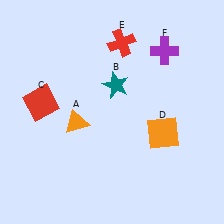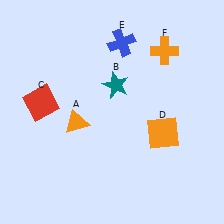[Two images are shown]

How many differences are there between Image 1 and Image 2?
There are 2 differences between the two images.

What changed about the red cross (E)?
In Image 1, E is red. In Image 2, it changed to blue.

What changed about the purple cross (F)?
In Image 1, F is purple. In Image 2, it changed to orange.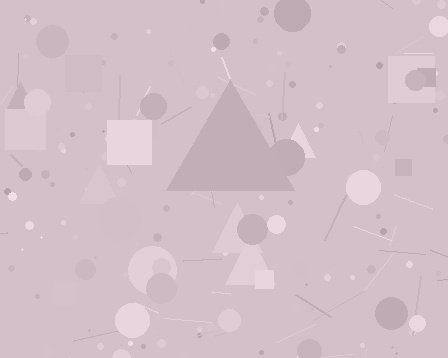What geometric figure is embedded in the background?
A triangle is embedded in the background.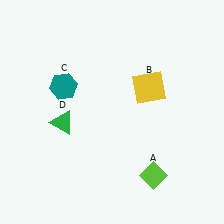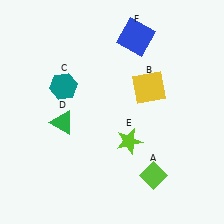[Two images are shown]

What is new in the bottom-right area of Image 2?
A lime star (E) was added in the bottom-right area of Image 2.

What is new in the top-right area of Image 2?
A blue square (F) was added in the top-right area of Image 2.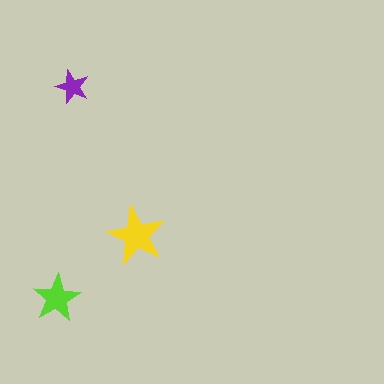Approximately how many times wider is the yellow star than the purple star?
About 1.5 times wider.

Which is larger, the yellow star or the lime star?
The yellow one.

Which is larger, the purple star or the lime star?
The lime one.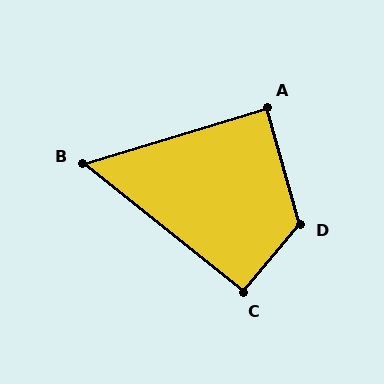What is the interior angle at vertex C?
Approximately 91 degrees (approximately right).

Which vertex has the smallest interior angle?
B, at approximately 55 degrees.